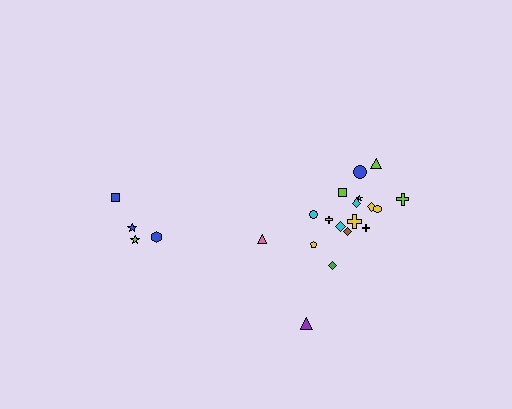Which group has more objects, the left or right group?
The right group.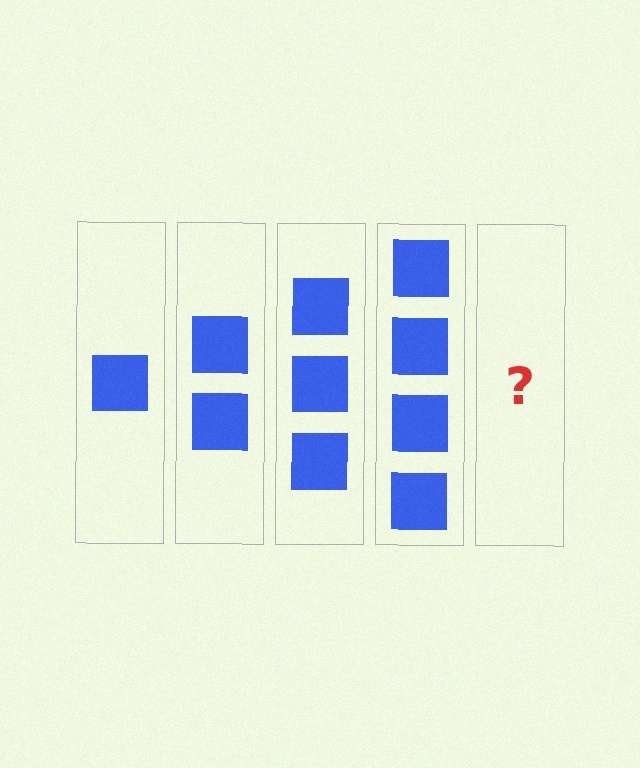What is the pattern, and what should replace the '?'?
The pattern is that each step adds one more square. The '?' should be 5 squares.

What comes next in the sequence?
The next element should be 5 squares.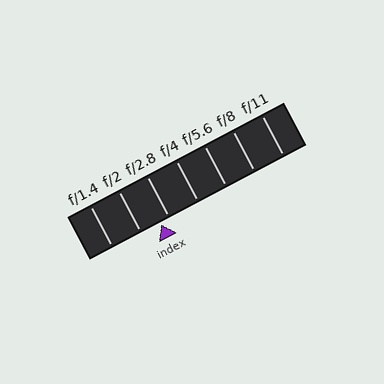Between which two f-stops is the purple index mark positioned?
The index mark is between f/2 and f/2.8.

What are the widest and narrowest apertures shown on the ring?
The widest aperture shown is f/1.4 and the narrowest is f/11.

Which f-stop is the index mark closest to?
The index mark is closest to f/2.8.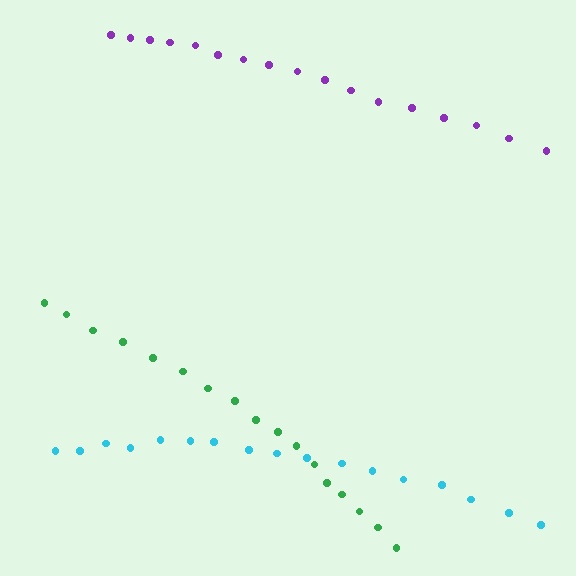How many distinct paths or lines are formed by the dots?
There are 3 distinct paths.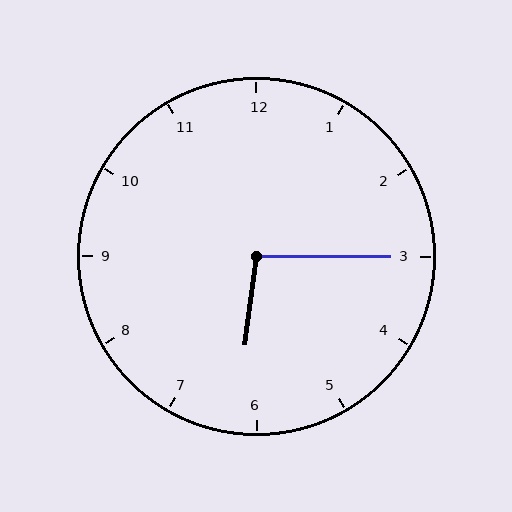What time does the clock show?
6:15.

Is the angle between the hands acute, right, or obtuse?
It is obtuse.